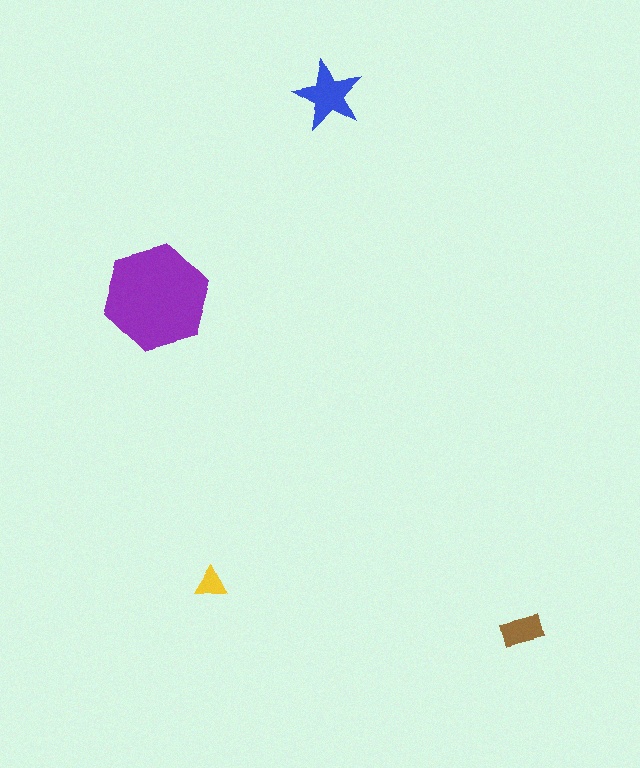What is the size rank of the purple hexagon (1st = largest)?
1st.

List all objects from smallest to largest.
The yellow triangle, the brown rectangle, the blue star, the purple hexagon.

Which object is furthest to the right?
The brown rectangle is rightmost.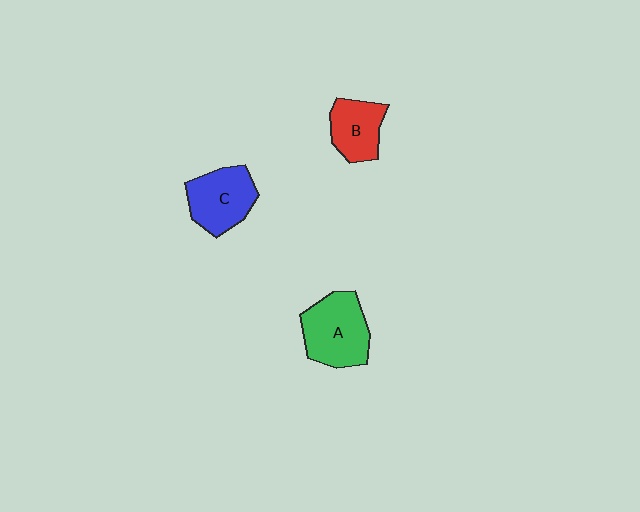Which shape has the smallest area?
Shape B (red).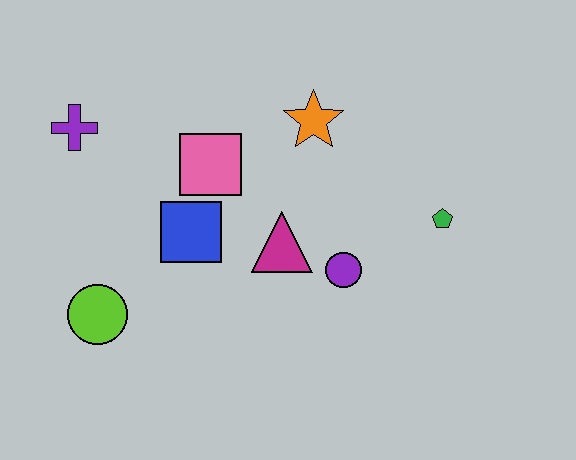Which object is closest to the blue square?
The pink square is closest to the blue square.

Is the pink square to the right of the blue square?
Yes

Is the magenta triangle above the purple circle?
Yes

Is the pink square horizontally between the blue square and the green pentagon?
Yes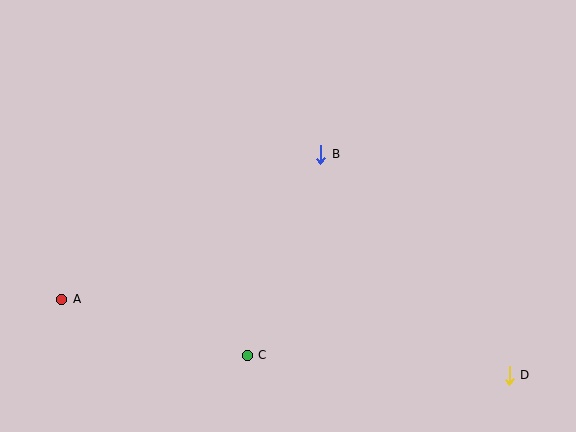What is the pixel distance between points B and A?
The distance between B and A is 297 pixels.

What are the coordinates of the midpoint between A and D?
The midpoint between A and D is at (285, 337).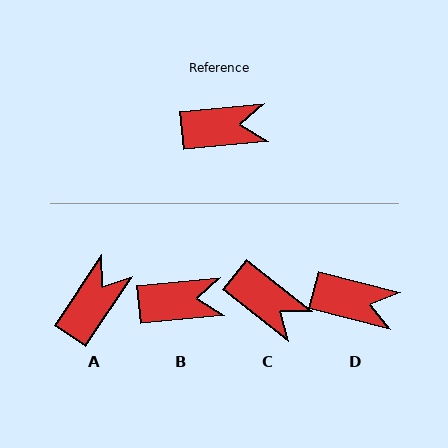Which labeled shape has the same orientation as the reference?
B.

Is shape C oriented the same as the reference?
No, it is off by about 44 degrees.